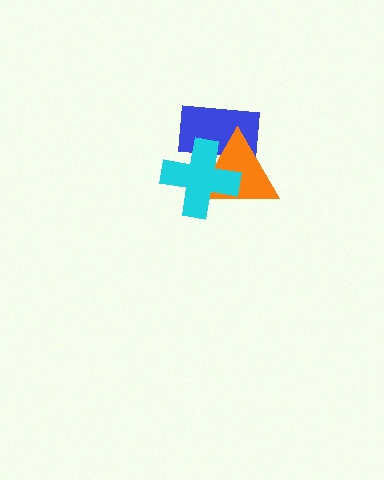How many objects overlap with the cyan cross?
2 objects overlap with the cyan cross.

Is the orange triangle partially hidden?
Yes, it is partially covered by another shape.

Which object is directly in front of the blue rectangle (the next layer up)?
The orange triangle is directly in front of the blue rectangle.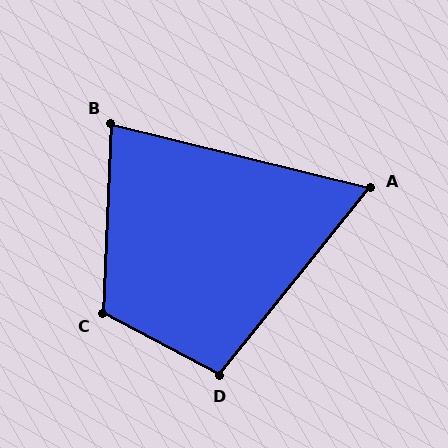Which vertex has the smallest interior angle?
A, at approximately 65 degrees.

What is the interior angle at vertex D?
Approximately 101 degrees (obtuse).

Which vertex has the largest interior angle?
C, at approximately 115 degrees.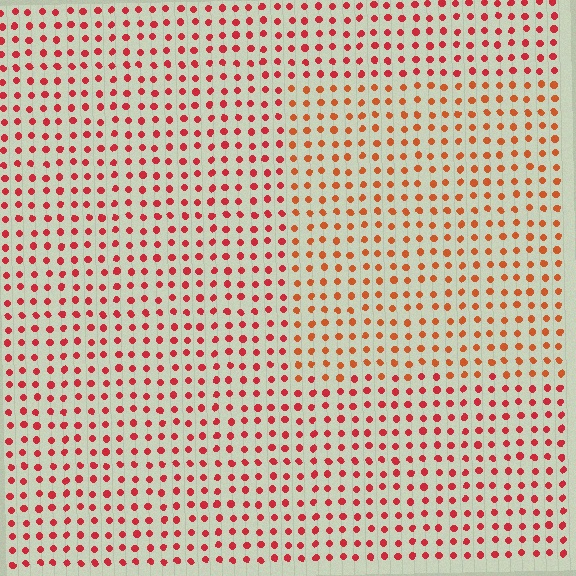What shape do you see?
I see a rectangle.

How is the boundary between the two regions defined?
The boundary is defined purely by a slight shift in hue (about 24 degrees). Spacing, size, and orientation are identical on both sides.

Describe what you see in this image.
The image is filled with small red elements in a uniform arrangement. A rectangle-shaped region is visible where the elements are tinted to a slightly different hue, forming a subtle color boundary.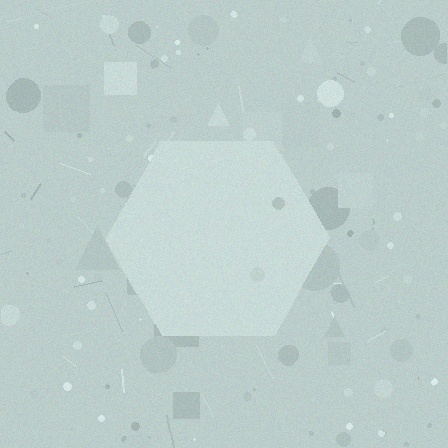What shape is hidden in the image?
A hexagon is hidden in the image.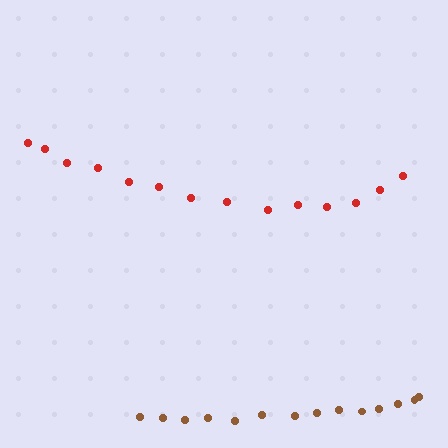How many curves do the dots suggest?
There are 2 distinct paths.